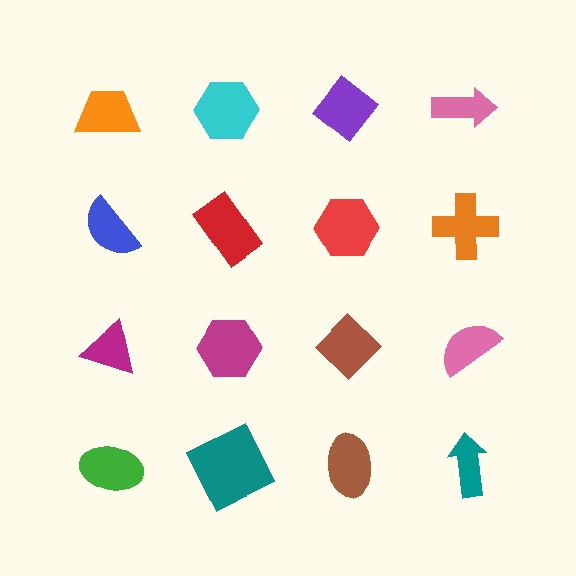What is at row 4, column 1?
A green ellipse.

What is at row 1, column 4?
A pink arrow.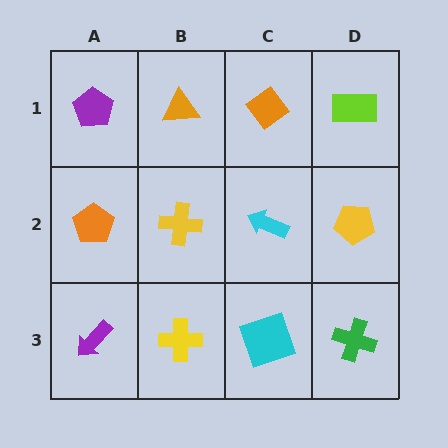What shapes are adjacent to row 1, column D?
A yellow pentagon (row 2, column D), an orange diamond (row 1, column C).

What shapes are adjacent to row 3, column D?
A yellow pentagon (row 2, column D), a cyan square (row 3, column C).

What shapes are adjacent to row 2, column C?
An orange diamond (row 1, column C), a cyan square (row 3, column C), a yellow cross (row 2, column B), a yellow pentagon (row 2, column D).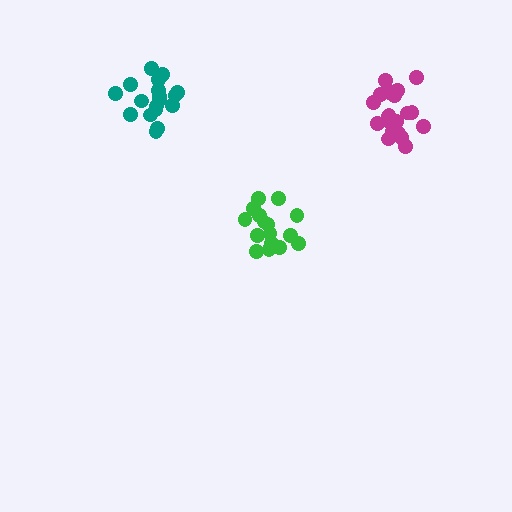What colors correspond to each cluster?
The clusters are colored: teal, magenta, green.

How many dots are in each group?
Group 1: 18 dots, Group 2: 20 dots, Group 3: 16 dots (54 total).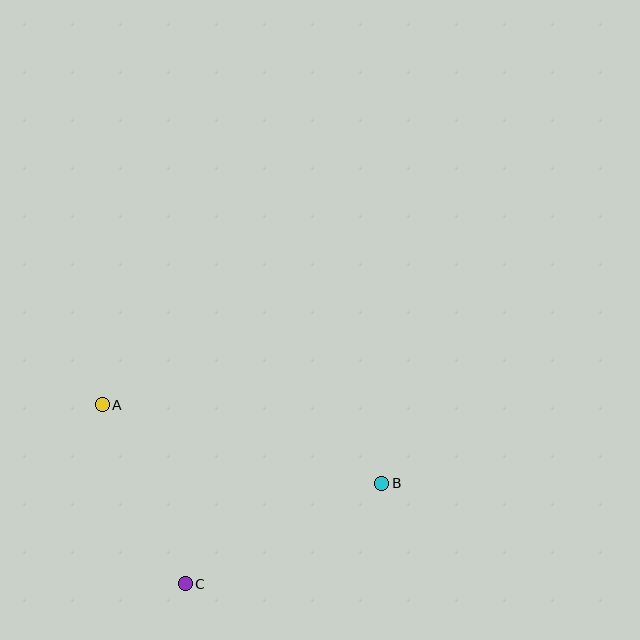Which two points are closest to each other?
Points A and C are closest to each other.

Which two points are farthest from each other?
Points A and B are farthest from each other.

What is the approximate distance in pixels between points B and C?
The distance between B and C is approximately 221 pixels.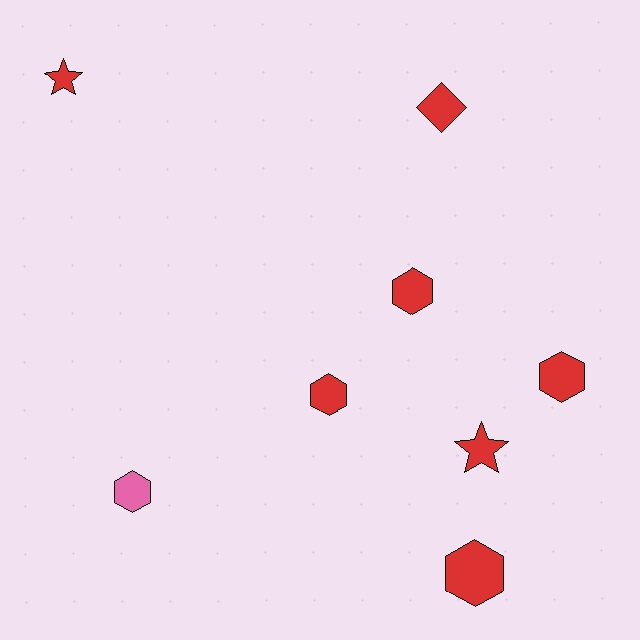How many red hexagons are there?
There are 4 red hexagons.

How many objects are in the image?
There are 8 objects.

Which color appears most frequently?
Red, with 7 objects.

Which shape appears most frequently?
Hexagon, with 5 objects.